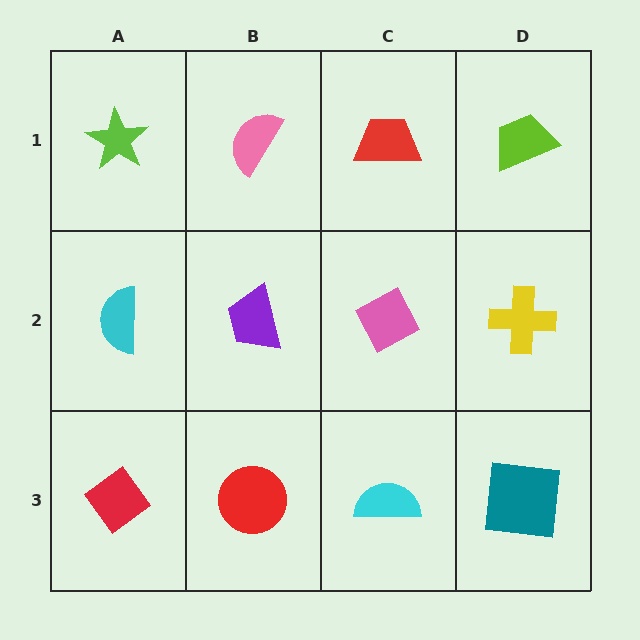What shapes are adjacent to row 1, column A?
A cyan semicircle (row 2, column A), a pink semicircle (row 1, column B).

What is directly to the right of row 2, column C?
A yellow cross.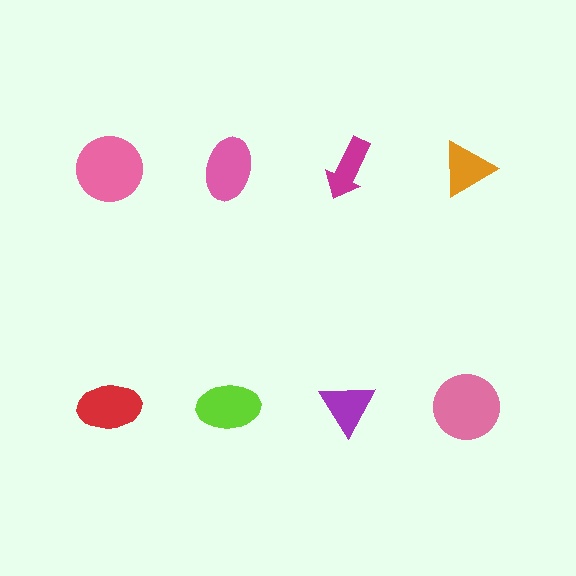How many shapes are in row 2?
4 shapes.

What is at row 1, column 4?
An orange triangle.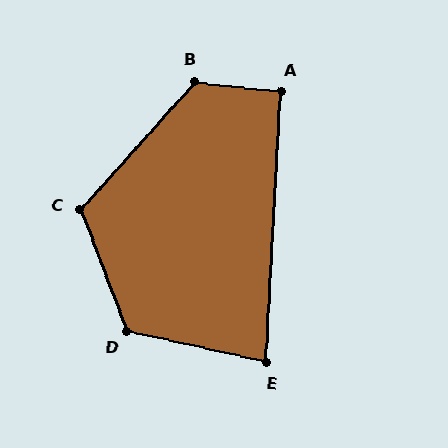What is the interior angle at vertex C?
Approximately 117 degrees (obtuse).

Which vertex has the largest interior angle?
B, at approximately 126 degrees.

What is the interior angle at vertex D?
Approximately 124 degrees (obtuse).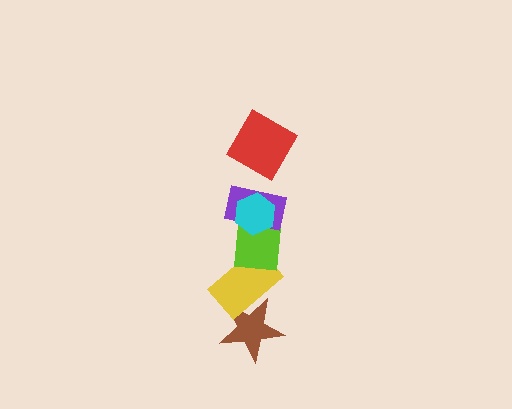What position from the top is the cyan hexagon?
The cyan hexagon is 2nd from the top.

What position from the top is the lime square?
The lime square is 4th from the top.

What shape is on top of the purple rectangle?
The cyan hexagon is on top of the purple rectangle.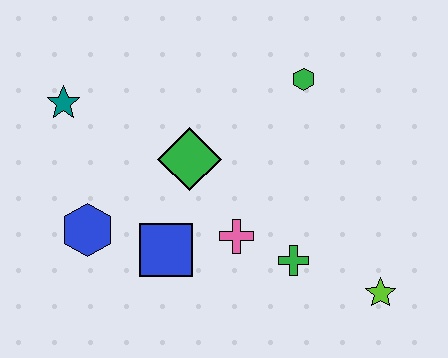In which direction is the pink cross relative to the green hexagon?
The pink cross is below the green hexagon.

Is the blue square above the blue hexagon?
No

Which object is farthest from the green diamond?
The lime star is farthest from the green diamond.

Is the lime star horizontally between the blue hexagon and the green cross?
No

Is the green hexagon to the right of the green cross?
Yes